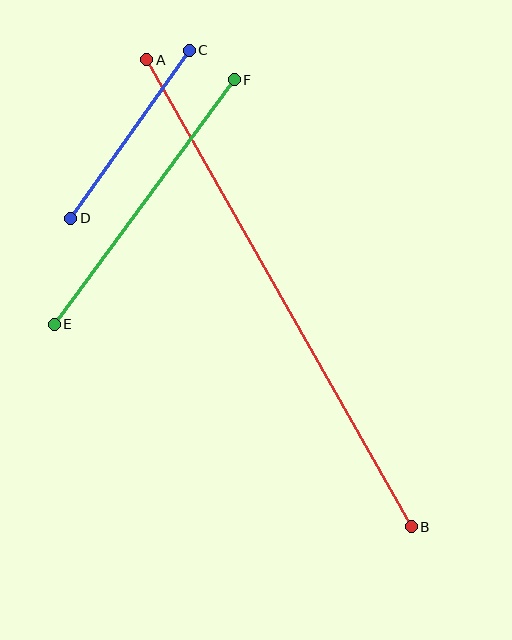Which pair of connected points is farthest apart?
Points A and B are farthest apart.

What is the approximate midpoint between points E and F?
The midpoint is at approximately (144, 202) pixels.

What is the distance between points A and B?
The distance is approximately 537 pixels.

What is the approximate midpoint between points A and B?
The midpoint is at approximately (279, 293) pixels.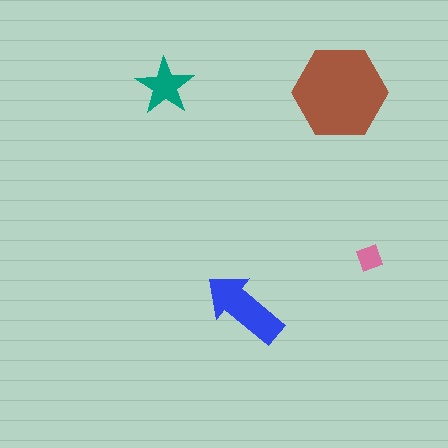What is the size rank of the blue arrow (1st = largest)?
2nd.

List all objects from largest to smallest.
The brown hexagon, the blue arrow, the teal star, the pink diamond.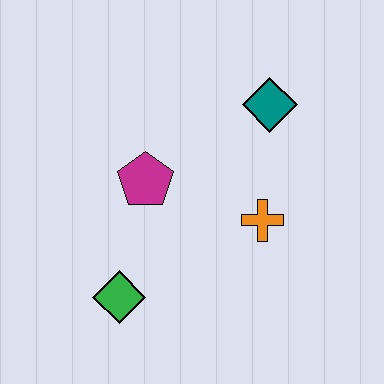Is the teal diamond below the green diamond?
No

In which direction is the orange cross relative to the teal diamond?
The orange cross is below the teal diamond.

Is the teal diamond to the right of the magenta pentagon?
Yes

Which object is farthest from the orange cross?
The green diamond is farthest from the orange cross.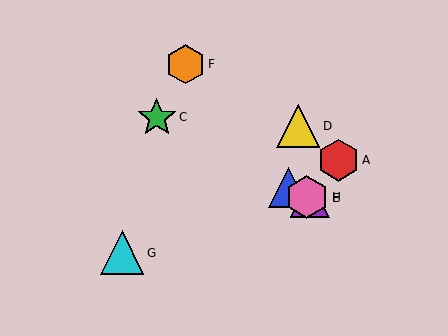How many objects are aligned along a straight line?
4 objects (B, C, E, H) are aligned along a straight line.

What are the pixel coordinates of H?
Object H is at (307, 197).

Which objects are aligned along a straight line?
Objects B, C, E, H are aligned along a straight line.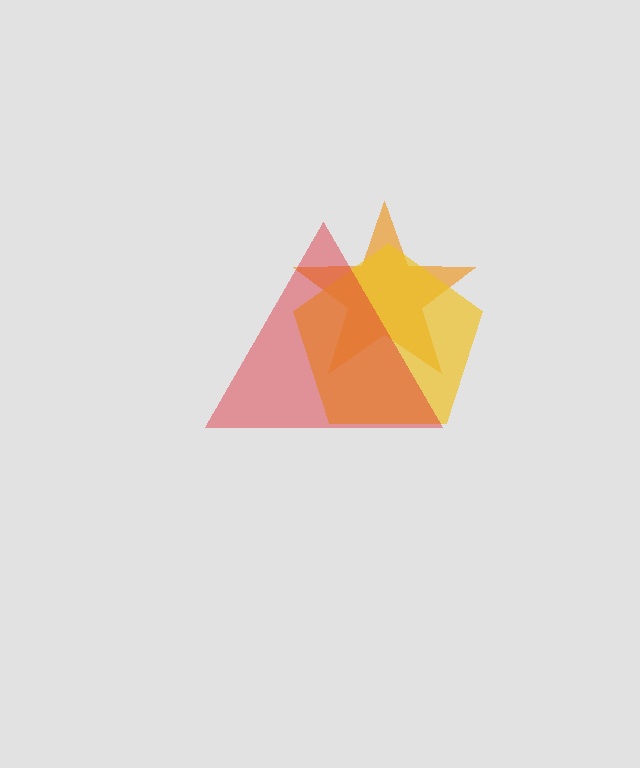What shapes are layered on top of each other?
The layered shapes are: an orange star, a yellow pentagon, a red triangle.